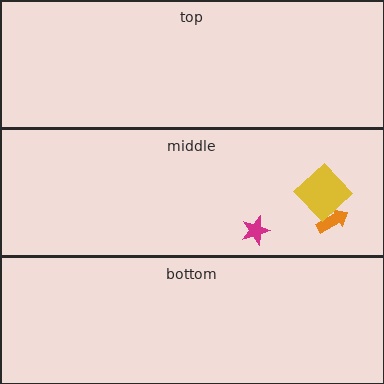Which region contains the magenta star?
The middle region.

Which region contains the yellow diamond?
The middle region.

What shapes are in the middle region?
The orange arrow, the magenta star, the yellow diamond.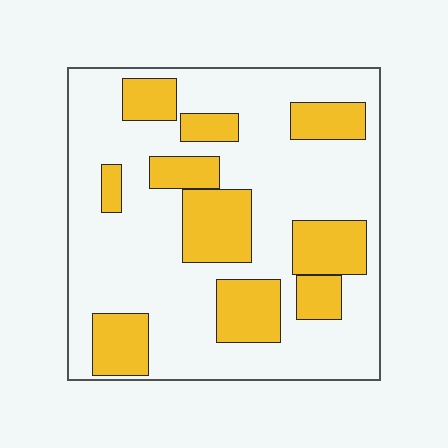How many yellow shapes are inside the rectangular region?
10.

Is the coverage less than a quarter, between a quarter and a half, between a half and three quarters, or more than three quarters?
Between a quarter and a half.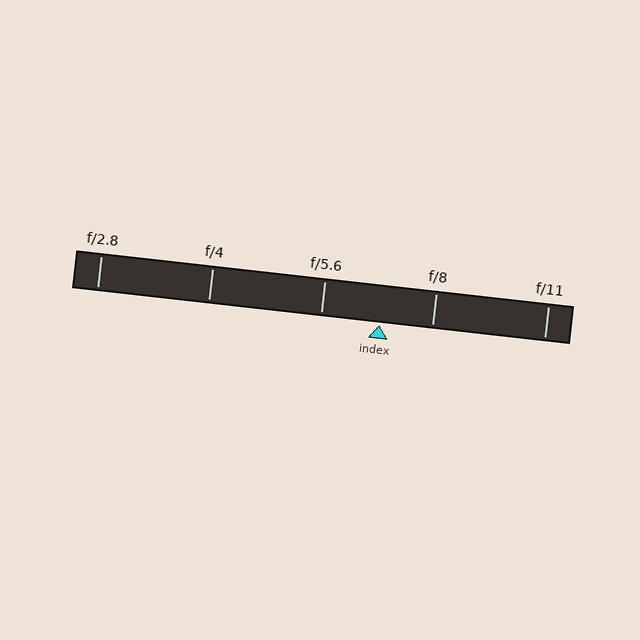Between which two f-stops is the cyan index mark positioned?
The index mark is between f/5.6 and f/8.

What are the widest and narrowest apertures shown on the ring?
The widest aperture shown is f/2.8 and the narrowest is f/11.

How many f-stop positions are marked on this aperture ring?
There are 5 f-stop positions marked.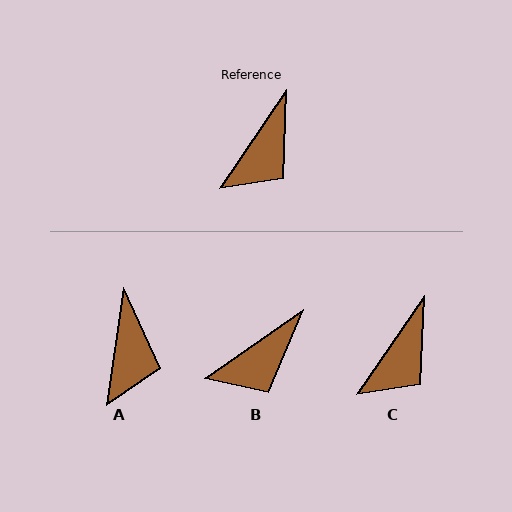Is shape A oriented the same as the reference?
No, it is off by about 26 degrees.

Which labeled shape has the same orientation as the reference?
C.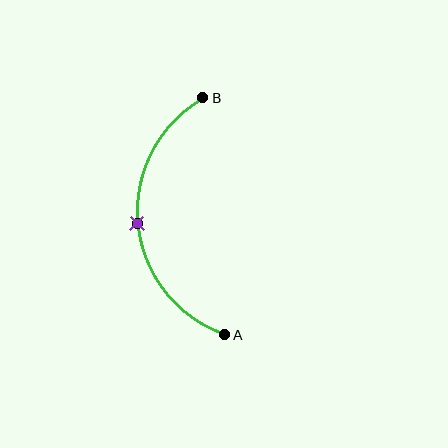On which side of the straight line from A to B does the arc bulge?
The arc bulges to the left of the straight line connecting A and B.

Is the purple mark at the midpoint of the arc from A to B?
Yes. The purple mark lies on the arc at equal arc-length from both A and B — it is the arc midpoint.